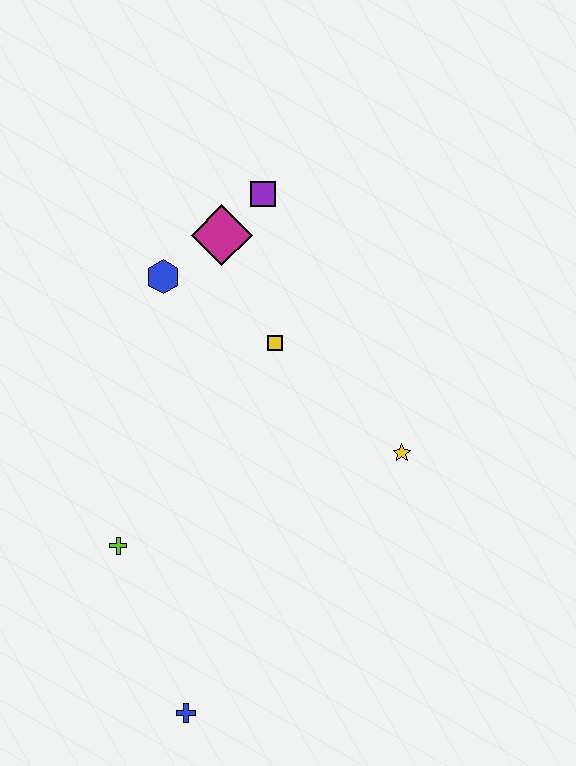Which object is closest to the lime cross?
The blue cross is closest to the lime cross.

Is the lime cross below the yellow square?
Yes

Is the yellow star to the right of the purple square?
Yes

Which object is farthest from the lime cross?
The purple square is farthest from the lime cross.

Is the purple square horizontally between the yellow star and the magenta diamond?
Yes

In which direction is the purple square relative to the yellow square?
The purple square is above the yellow square.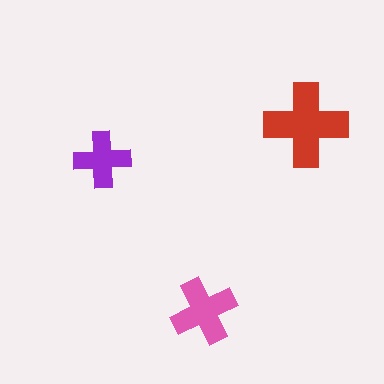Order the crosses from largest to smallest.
the red one, the pink one, the purple one.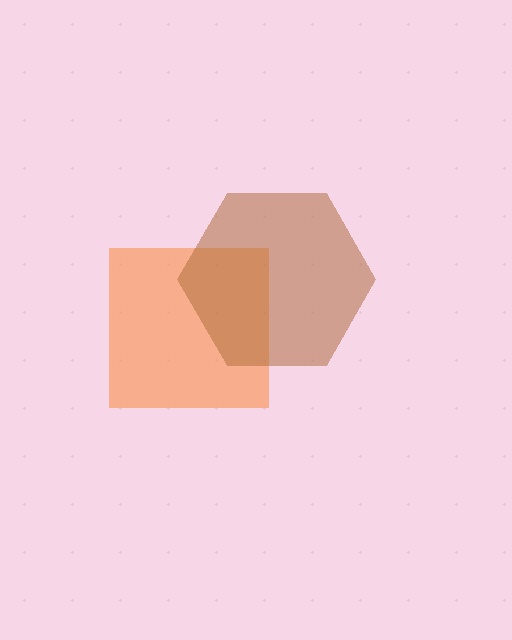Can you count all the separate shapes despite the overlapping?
Yes, there are 2 separate shapes.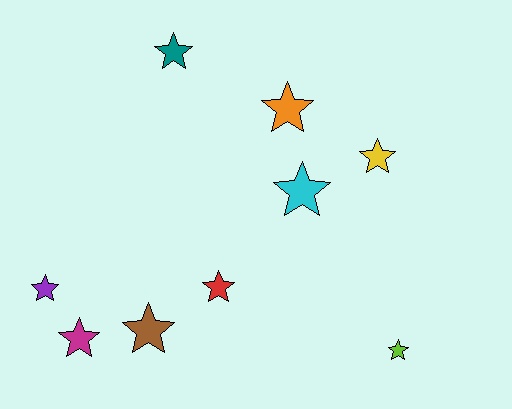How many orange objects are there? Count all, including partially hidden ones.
There is 1 orange object.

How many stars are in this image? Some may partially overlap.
There are 9 stars.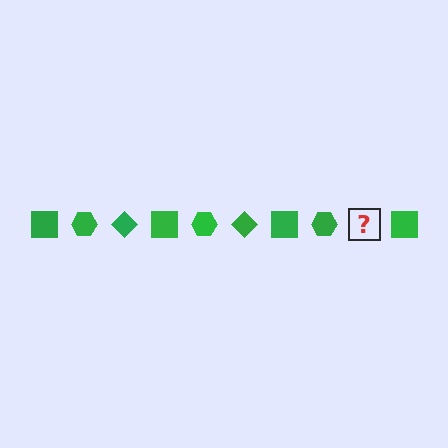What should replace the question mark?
The question mark should be replaced with a green diamond.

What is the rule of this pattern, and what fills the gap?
The rule is that the pattern cycles through square, hexagon, diamond shapes in green. The gap should be filled with a green diamond.